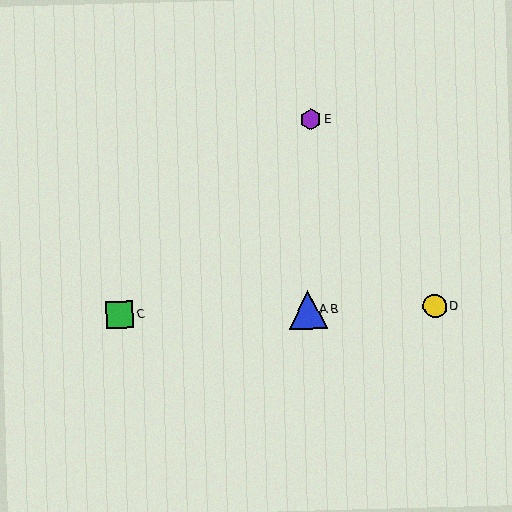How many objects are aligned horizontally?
4 objects (A, B, C, D) are aligned horizontally.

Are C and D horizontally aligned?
Yes, both are at y≈315.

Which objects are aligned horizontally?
Objects A, B, C, D are aligned horizontally.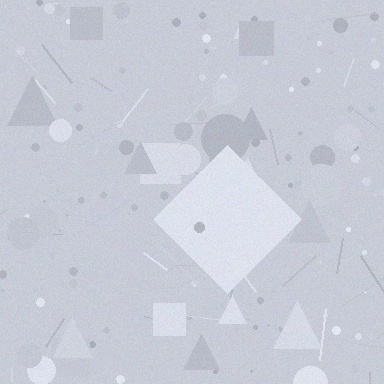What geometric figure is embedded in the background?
A diamond is embedded in the background.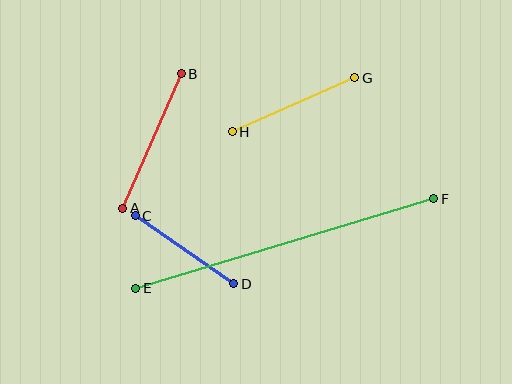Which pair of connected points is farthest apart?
Points E and F are farthest apart.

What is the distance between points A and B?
The distance is approximately 147 pixels.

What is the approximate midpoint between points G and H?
The midpoint is at approximately (294, 105) pixels.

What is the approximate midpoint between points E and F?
The midpoint is at approximately (285, 244) pixels.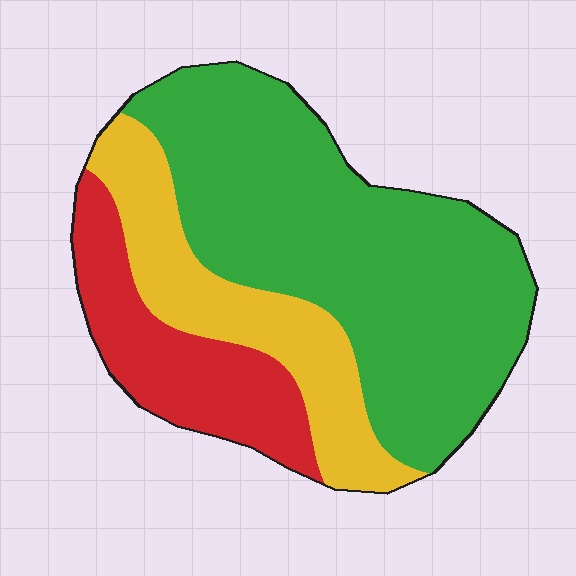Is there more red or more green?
Green.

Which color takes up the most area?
Green, at roughly 55%.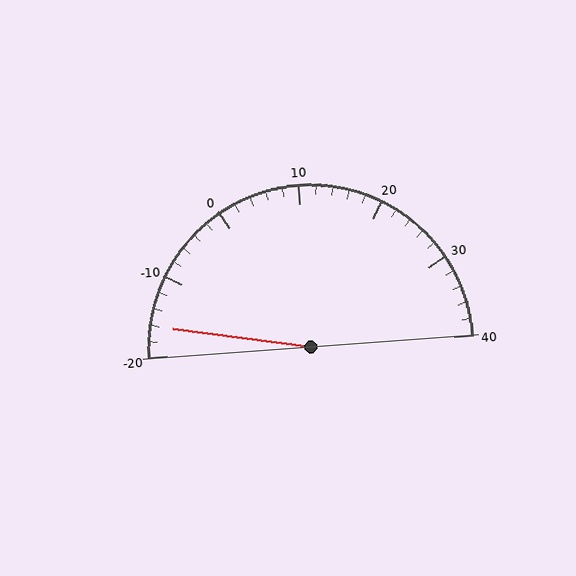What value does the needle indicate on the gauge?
The needle indicates approximately -16.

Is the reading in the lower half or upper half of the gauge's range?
The reading is in the lower half of the range (-20 to 40).